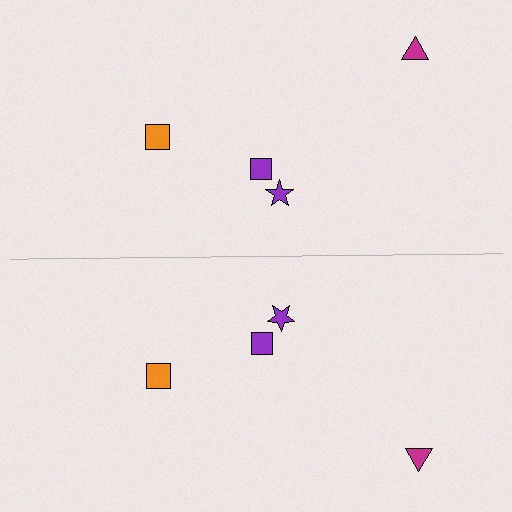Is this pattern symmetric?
Yes, this pattern has bilateral (reflection) symmetry.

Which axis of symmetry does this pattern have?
The pattern has a horizontal axis of symmetry running through the center of the image.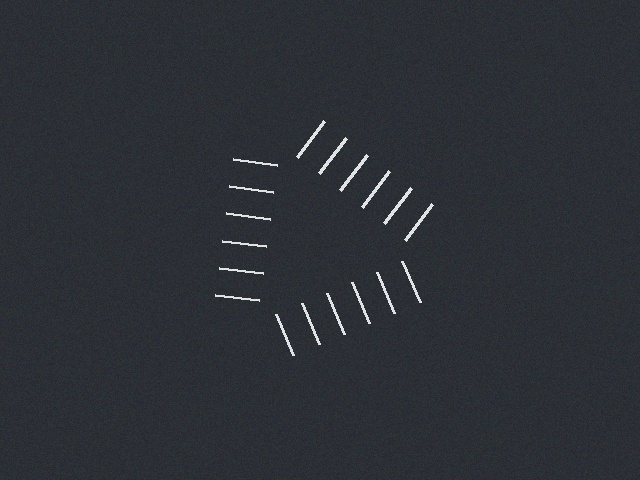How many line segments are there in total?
18 — 6 along each of the 3 edges.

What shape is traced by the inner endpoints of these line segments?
An illusory triangle — the line segments terminate on its edges but no continuous stroke is drawn.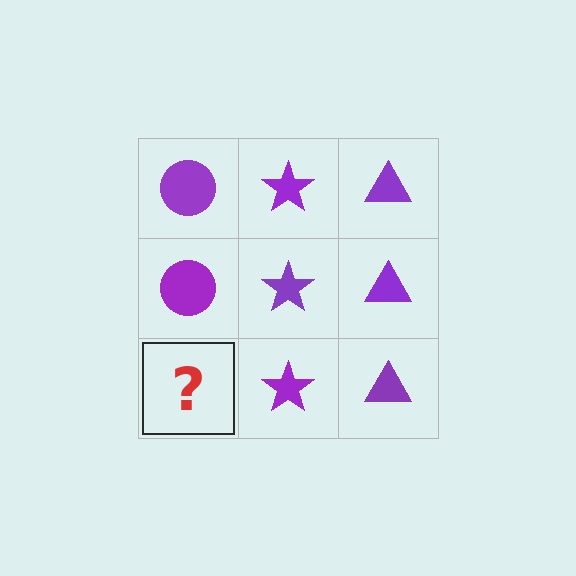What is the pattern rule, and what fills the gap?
The rule is that each column has a consistent shape. The gap should be filled with a purple circle.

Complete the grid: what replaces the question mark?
The question mark should be replaced with a purple circle.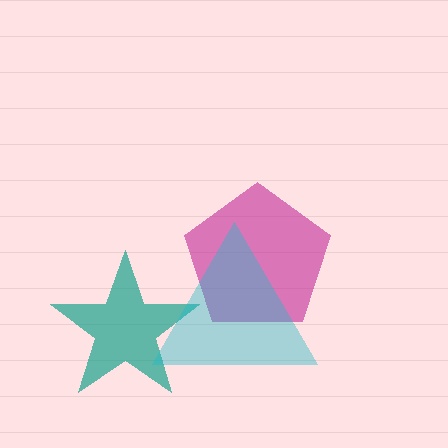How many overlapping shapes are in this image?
There are 3 overlapping shapes in the image.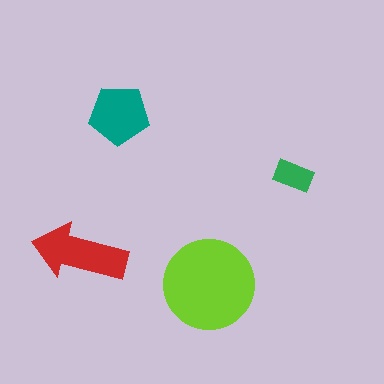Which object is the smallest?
The green rectangle.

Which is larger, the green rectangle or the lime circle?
The lime circle.